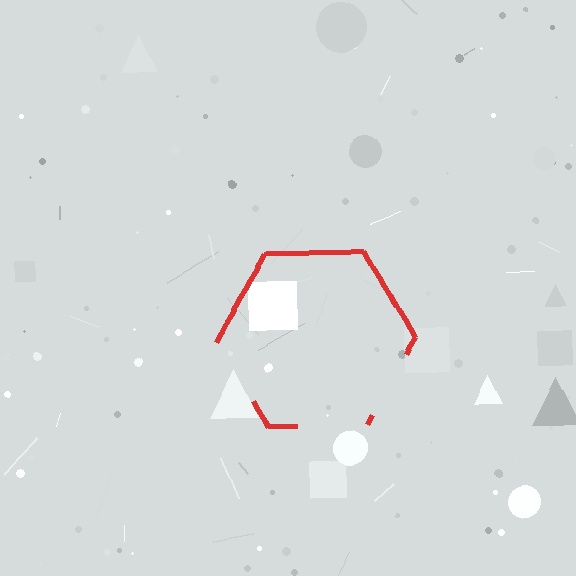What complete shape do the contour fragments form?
The contour fragments form a hexagon.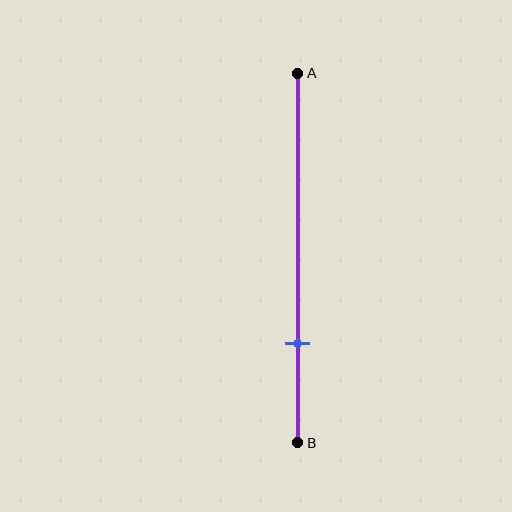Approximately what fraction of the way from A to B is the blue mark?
The blue mark is approximately 75% of the way from A to B.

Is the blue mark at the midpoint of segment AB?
No, the mark is at about 75% from A, not at the 50% midpoint.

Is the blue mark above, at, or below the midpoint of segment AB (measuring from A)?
The blue mark is below the midpoint of segment AB.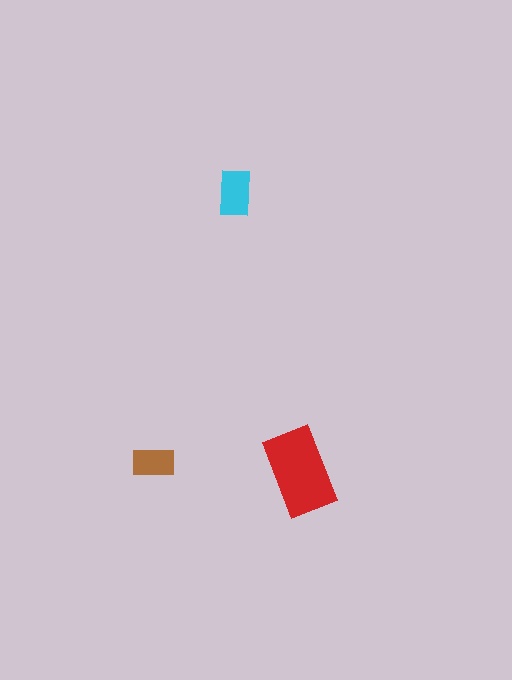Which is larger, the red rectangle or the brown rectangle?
The red one.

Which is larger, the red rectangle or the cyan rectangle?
The red one.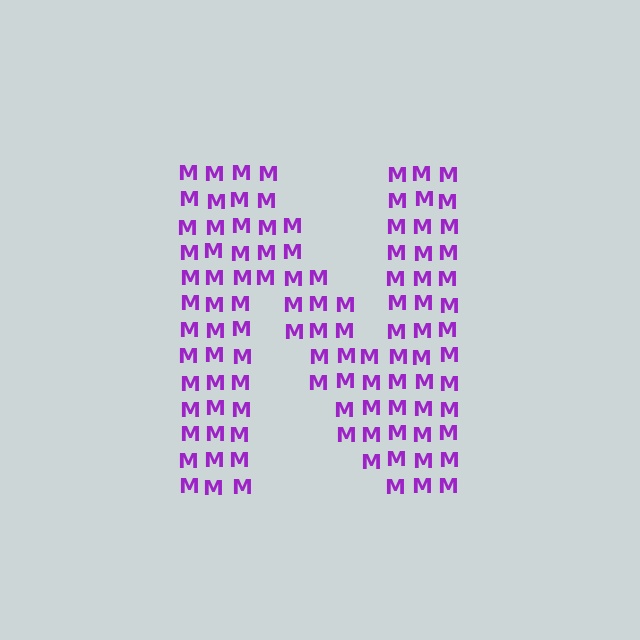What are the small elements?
The small elements are letter M's.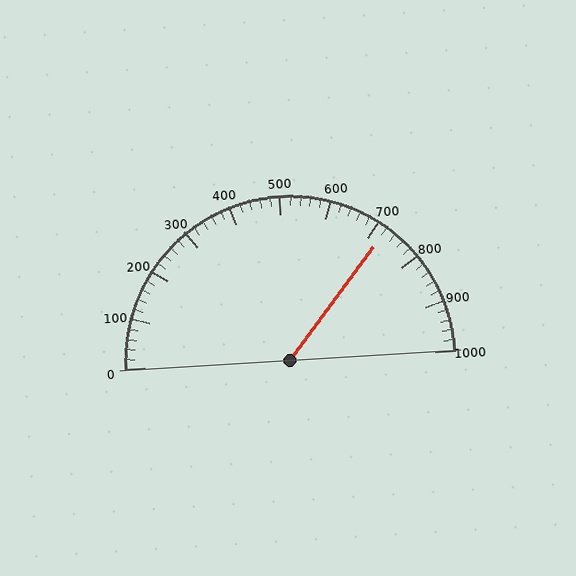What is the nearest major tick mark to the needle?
The nearest major tick mark is 700.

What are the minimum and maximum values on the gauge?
The gauge ranges from 0 to 1000.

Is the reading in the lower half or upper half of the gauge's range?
The reading is in the upper half of the range (0 to 1000).